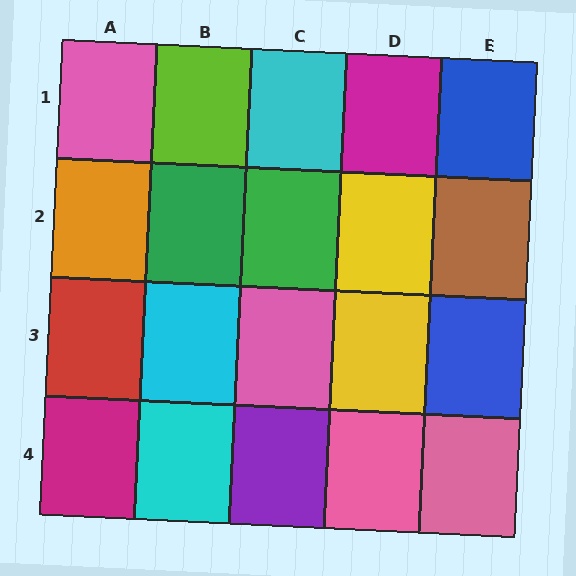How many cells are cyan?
3 cells are cyan.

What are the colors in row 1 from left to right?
Pink, lime, cyan, magenta, blue.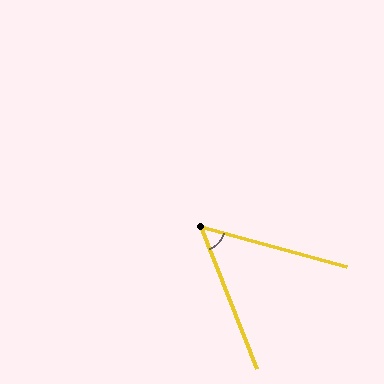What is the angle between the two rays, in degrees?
Approximately 53 degrees.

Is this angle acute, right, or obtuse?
It is acute.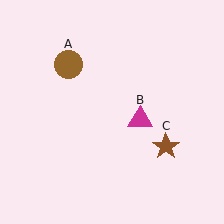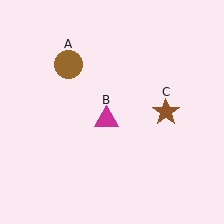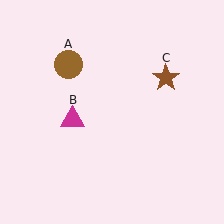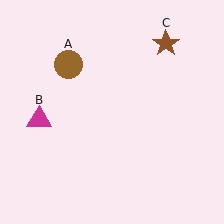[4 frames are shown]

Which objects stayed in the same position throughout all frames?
Brown circle (object A) remained stationary.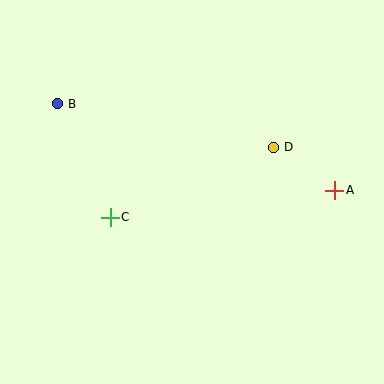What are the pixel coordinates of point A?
Point A is at (335, 190).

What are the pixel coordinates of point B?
Point B is at (57, 104).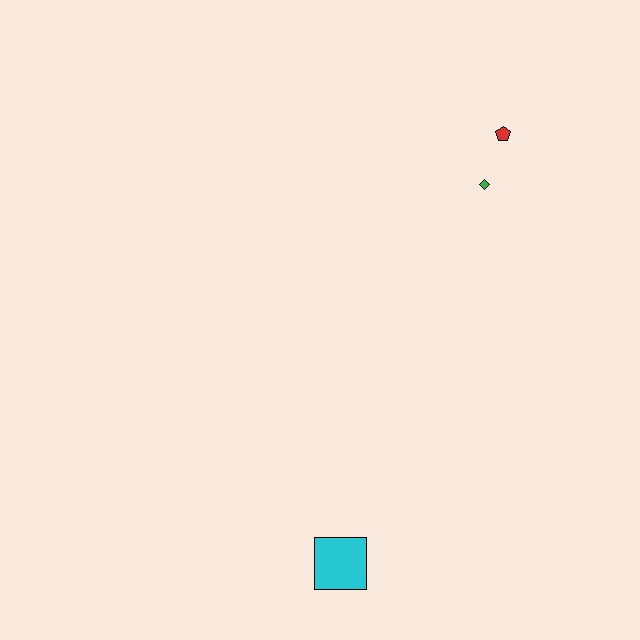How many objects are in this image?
There are 3 objects.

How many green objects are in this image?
There is 1 green object.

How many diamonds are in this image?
There is 1 diamond.